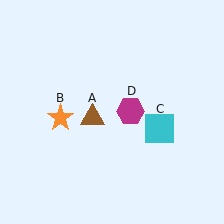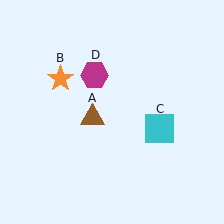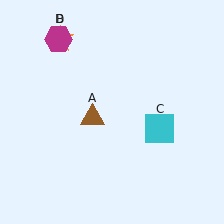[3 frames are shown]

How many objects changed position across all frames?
2 objects changed position: orange star (object B), magenta hexagon (object D).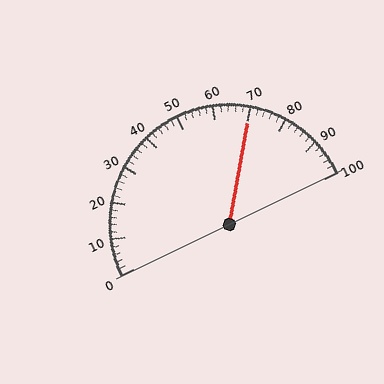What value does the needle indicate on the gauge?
The needle indicates approximately 70.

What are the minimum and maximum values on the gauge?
The gauge ranges from 0 to 100.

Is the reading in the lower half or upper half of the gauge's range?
The reading is in the upper half of the range (0 to 100).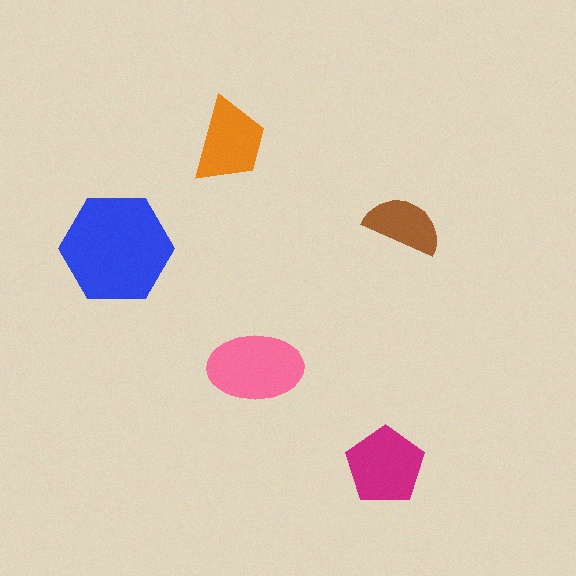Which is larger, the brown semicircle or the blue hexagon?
The blue hexagon.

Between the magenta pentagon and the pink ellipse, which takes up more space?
The pink ellipse.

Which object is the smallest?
The brown semicircle.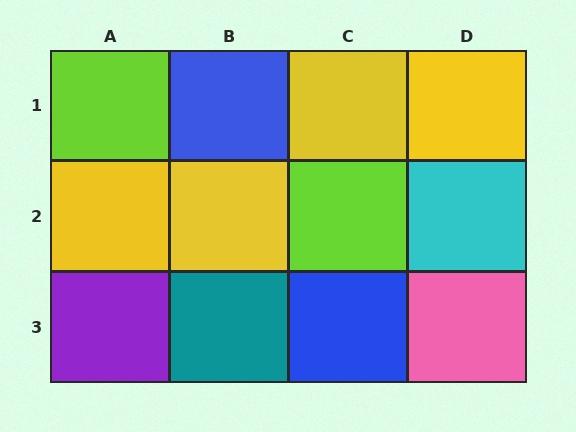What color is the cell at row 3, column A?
Purple.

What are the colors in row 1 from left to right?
Lime, blue, yellow, yellow.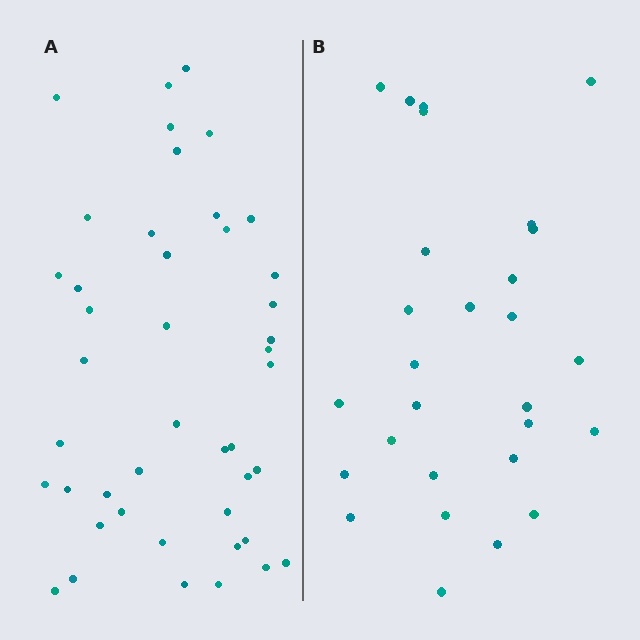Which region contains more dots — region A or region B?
Region A (the left region) has more dots.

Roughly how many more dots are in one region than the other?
Region A has approximately 15 more dots than region B.